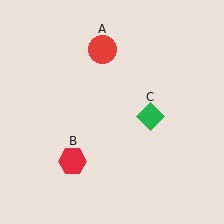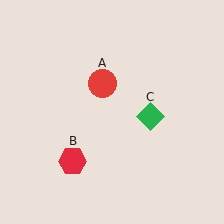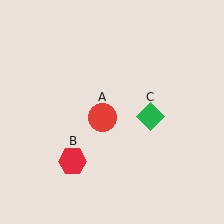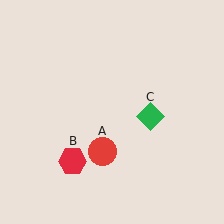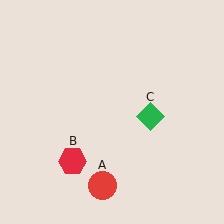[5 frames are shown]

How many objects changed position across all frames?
1 object changed position: red circle (object A).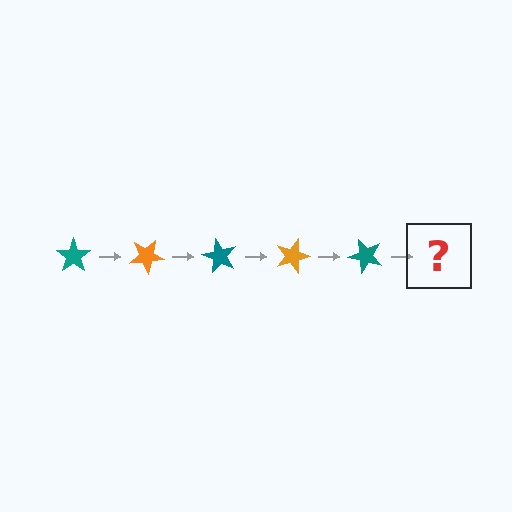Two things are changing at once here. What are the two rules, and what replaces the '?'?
The two rules are that it rotates 30 degrees each step and the color cycles through teal and orange. The '?' should be an orange star, rotated 150 degrees from the start.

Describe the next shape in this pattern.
It should be an orange star, rotated 150 degrees from the start.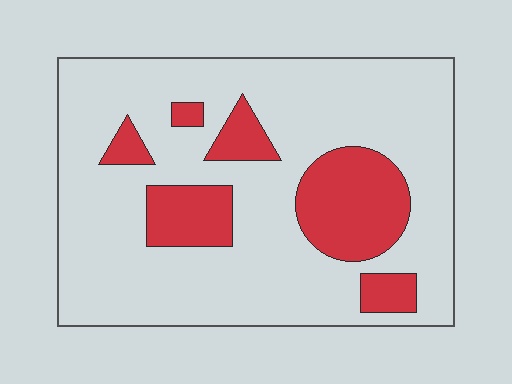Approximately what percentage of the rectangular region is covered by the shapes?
Approximately 20%.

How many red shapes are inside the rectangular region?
6.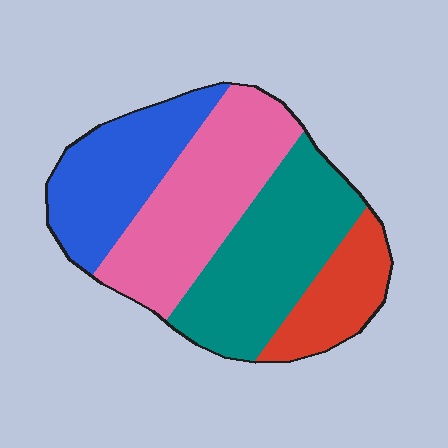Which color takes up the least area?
Red, at roughly 15%.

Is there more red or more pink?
Pink.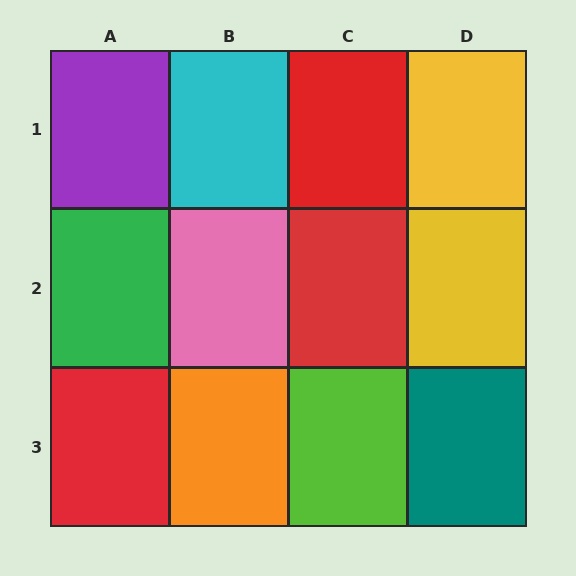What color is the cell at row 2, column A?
Green.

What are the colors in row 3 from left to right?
Red, orange, lime, teal.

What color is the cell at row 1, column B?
Cyan.